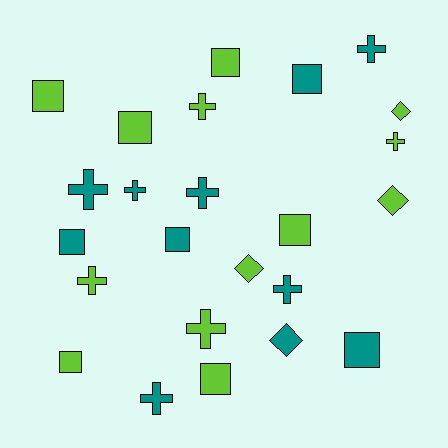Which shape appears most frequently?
Square, with 10 objects.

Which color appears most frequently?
Lime, with 13 objects.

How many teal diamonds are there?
There is 1 teal diamond.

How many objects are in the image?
There are 24 objects.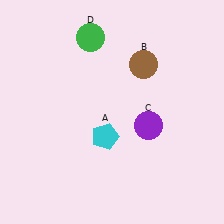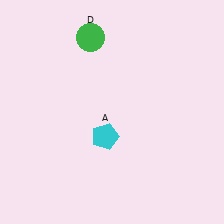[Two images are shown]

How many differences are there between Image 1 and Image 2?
There are 2 differences between the two images.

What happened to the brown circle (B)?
The brown circle (B) was removed in Image 2. It was in the top-right area of Image 1.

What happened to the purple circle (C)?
The purple circle (C) was removed in Image 2. It was in the bottom-right area of Image 1.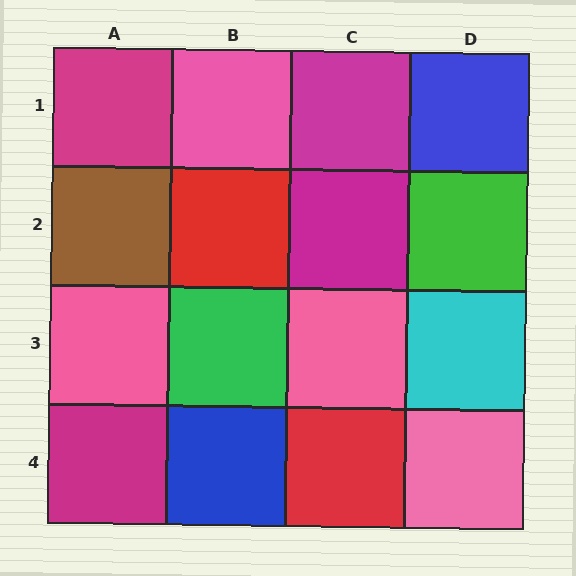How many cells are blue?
2 cells are blue.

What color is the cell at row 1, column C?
Magenta.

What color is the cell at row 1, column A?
Magenta.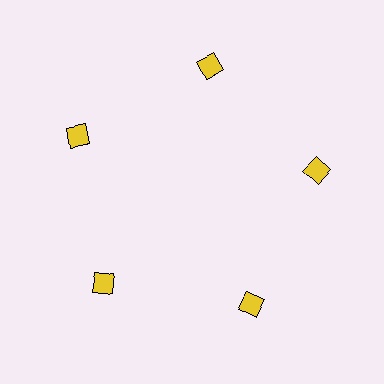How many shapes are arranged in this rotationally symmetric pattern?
There are 5 shapes, arranged in 5 groups of 1.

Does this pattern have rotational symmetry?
Yes, this pattern has 5-fold rotational symmetry. It looks the same after rotating 72 degrees around the center.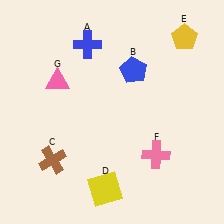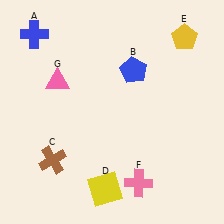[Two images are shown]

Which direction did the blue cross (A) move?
The blue cross (A) moved left.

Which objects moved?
The objects that moved are: the blue cross (A), the pink cross (F).